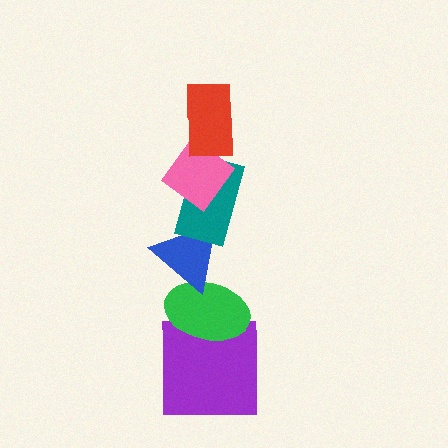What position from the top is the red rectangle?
The red rectangle is 1st from the top.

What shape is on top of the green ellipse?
The blue triangle is on top of the green ellipse.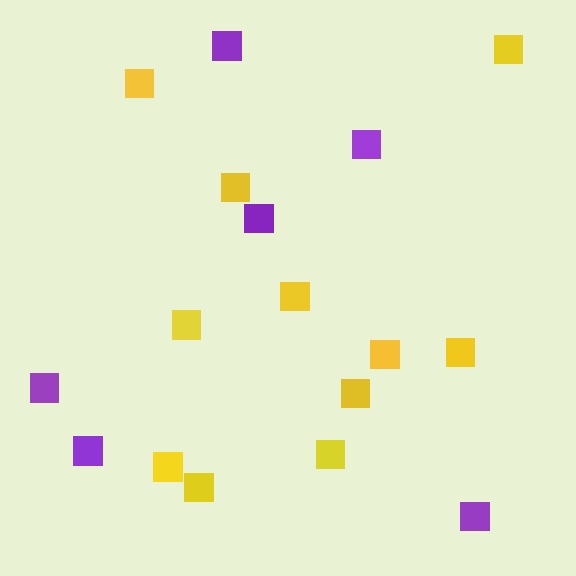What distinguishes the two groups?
There are 2 groups: one group of purple squares (6) and one group of yellow squares (11).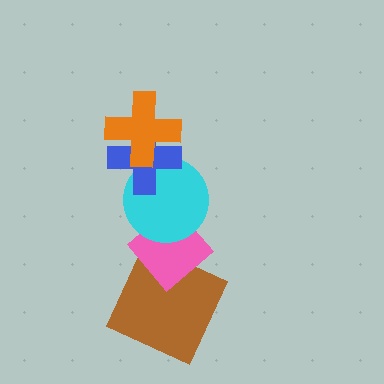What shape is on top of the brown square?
The pink diamond is on top of the brown square.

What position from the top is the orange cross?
The orange cross is 1st from the top.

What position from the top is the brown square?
The brown square is 5th from the top.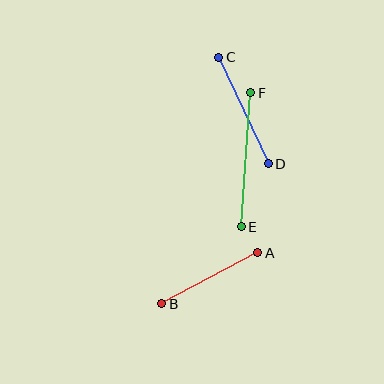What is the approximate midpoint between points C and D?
The midpoint is at approximately (243, 110) pixels.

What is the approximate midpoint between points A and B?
The midpoint is at approximately (210, 278) pixels.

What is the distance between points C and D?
The distance is approximately 117 pixels.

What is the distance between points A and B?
The distance is approximately 109 pixels.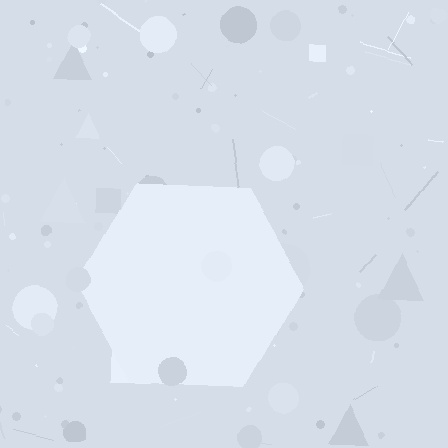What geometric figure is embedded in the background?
A hexagon is embedded in the background.